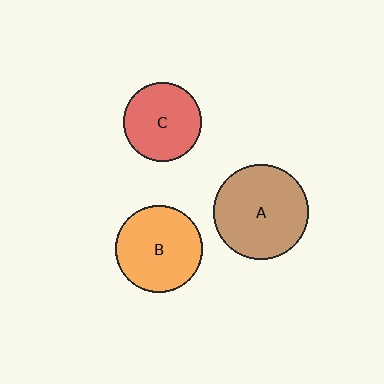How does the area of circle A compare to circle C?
Approximately 1.5 times.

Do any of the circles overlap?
No, none of the circles overlap.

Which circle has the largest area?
Circle A (brown).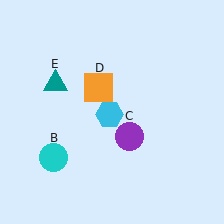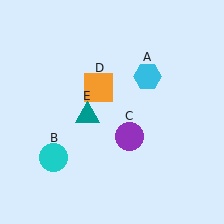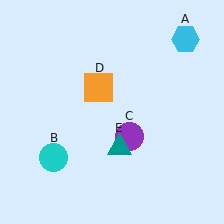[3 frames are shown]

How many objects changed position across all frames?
2 objects changed position: cyan hexagon (object A), teal triangle (object E).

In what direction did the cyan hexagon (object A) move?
The cyan hexagon (object A) moved up and to the right.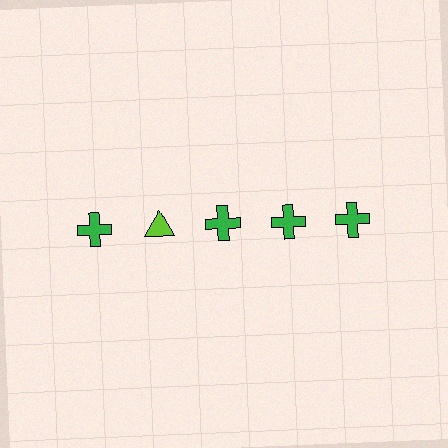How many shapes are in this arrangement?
There are 5 shapes arranged in a grid pattern.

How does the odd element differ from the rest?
It differs in both color (lime instead of green) and shape (triangle instead of cross).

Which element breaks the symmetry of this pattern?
The lime triangle in the top row, second from left column breaks the symmetry. All other shapes are green crosses.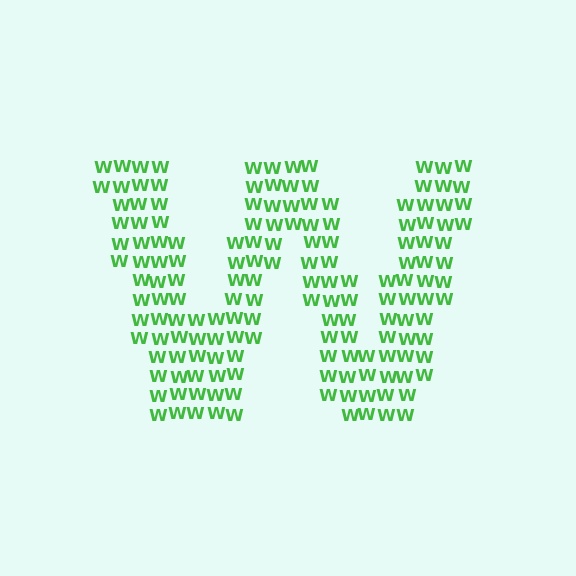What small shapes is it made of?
It is made of small letter W's.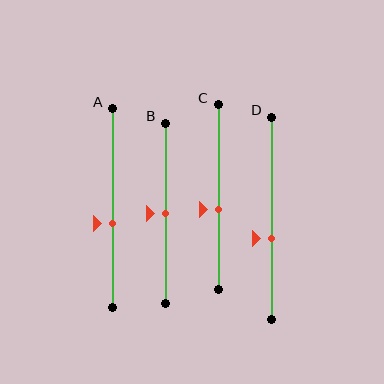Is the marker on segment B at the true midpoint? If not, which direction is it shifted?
Yes, the marker on segment B is at the true midpoint.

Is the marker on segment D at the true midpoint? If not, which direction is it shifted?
No, the marker on segment D is shifted downward by about 10% of the segment length.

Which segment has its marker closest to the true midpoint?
Segment B has its marker closest to the true midpoint.